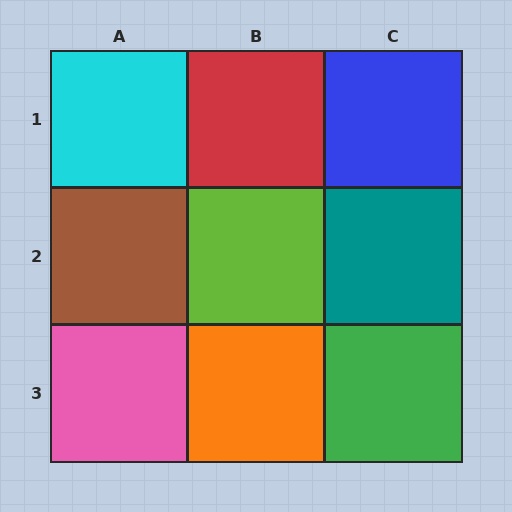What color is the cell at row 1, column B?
Red.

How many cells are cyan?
1 cell is cyan.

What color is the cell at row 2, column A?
Brown.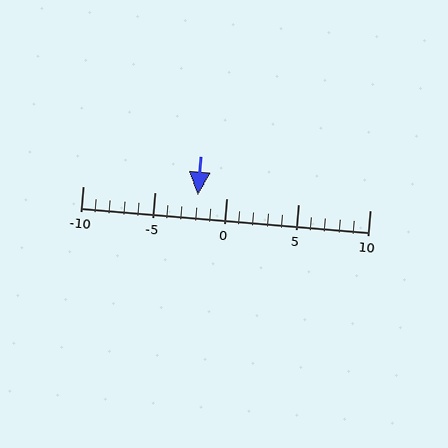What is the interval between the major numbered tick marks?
The major tick marks are spaced 5 units apart.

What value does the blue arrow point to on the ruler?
The blue arrow points to approximately -2.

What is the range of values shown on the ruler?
The ruler shows values from -10 to 10.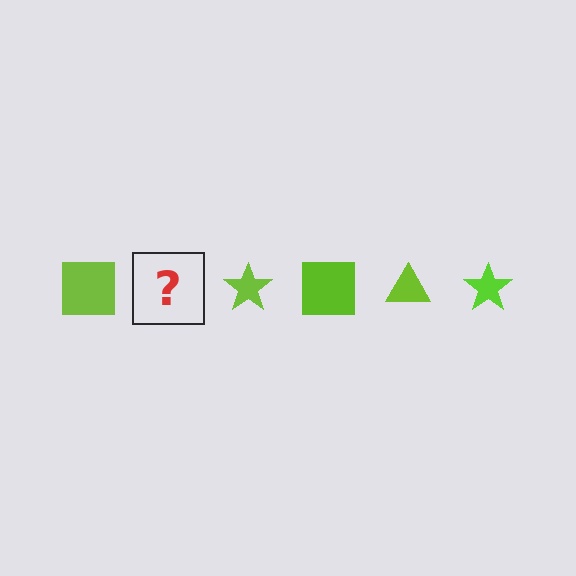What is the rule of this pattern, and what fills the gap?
The rule is that the pattern cycles through square, triangle, star shapes in lime. The gap should be filled with a lime triangle.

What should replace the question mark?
The question mark should be replaced with a lime triangle.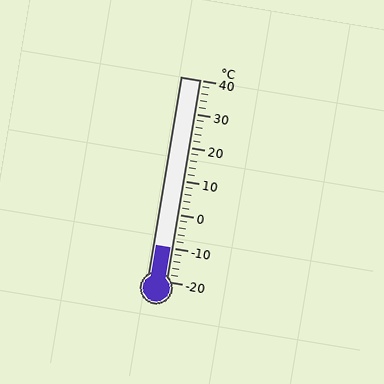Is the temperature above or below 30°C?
The temperature is below 30°C.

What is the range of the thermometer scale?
The thermometer scale ranges from -20°C to 40°C.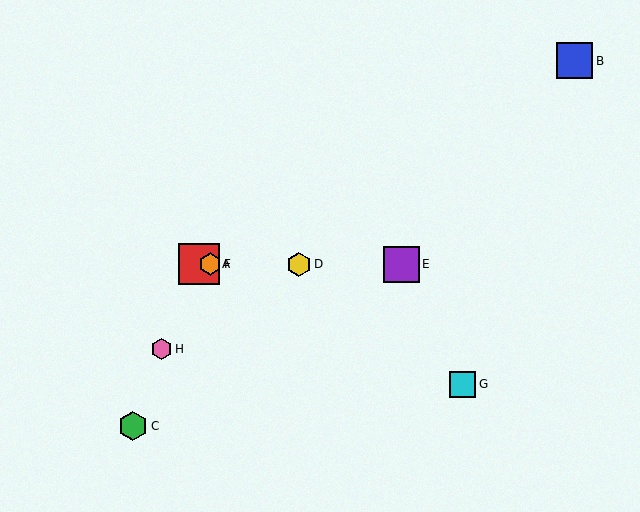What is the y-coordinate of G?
Object G is at y≈384.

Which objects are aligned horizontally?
Objects A, D, E, F are aligned horizontally.